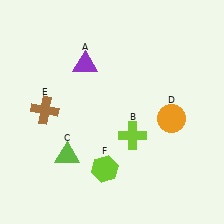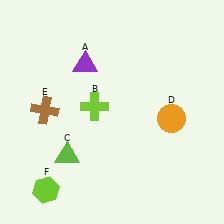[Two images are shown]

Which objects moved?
The objects that moved are: the lime cross (B), the lime hexagon (F).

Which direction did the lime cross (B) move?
The lime cross (B) moved left.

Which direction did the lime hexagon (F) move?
The lime hexagon (F) moved left.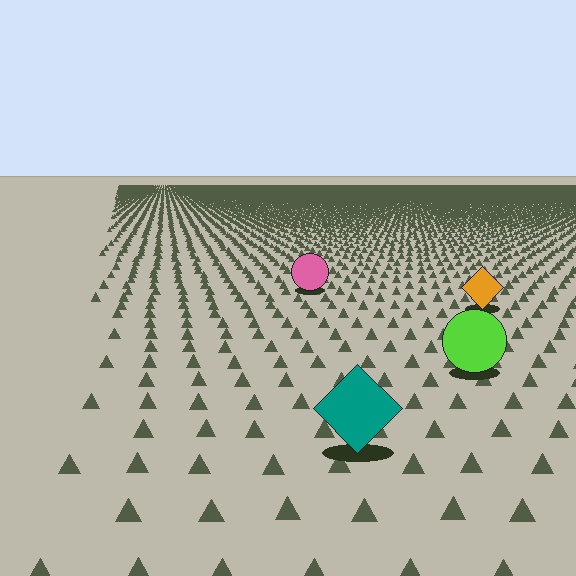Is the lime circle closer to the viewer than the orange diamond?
Yes. The lime circle is closer — you can tell from the texture gradient: the ground texture is coarser near it.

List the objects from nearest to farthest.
From nearest to farthest: the teal diamond, the lime circle, the orange diamond, the pink circle.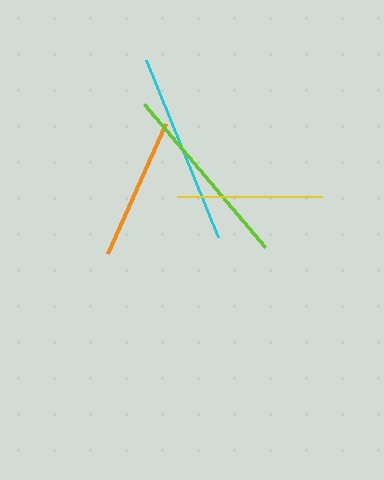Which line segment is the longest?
The cyan line is the longest at approximately 191 pixels.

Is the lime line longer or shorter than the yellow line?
The lime line is longer than the yellow line.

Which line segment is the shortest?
The orange line is the shortest at approximately 142 pixels.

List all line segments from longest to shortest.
From longest to shortest: cyan, lime, yellow, orange.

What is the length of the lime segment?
The lime segment is approximately 187 pixels long.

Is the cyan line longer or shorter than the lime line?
The cyan line is longer than the lime line.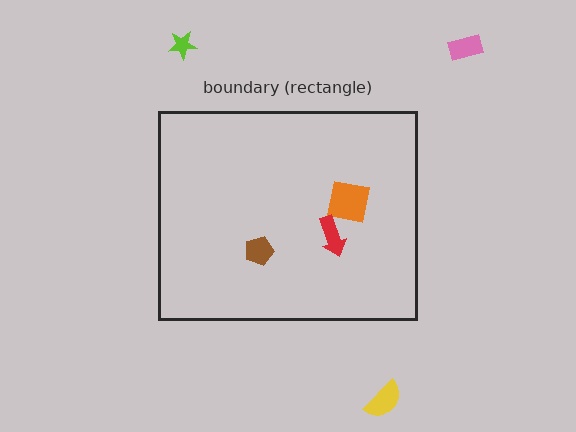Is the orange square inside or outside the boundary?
Inside.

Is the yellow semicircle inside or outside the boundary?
Outside.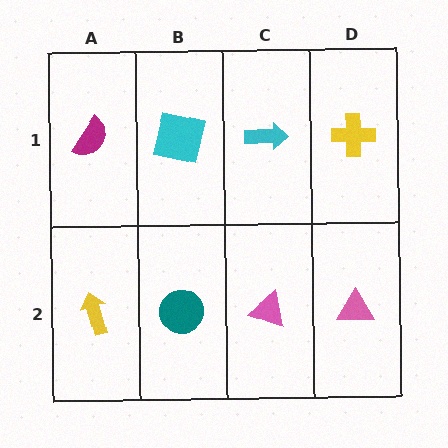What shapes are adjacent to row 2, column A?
A magenta semicircle (row 1, column A), a teal circle (row 2, column B).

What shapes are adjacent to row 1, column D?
A pink triangle (row 2, column D), a cyan arrow (row 1, column C).